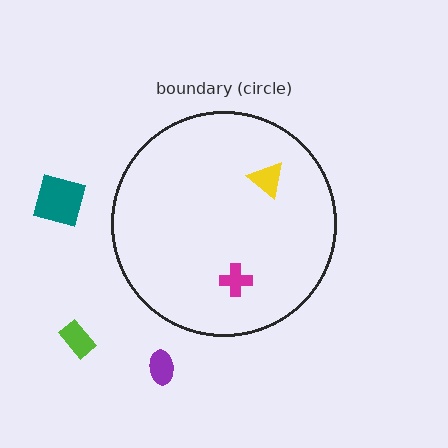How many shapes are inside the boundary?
2 inside, 3 outside.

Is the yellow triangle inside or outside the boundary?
Inside.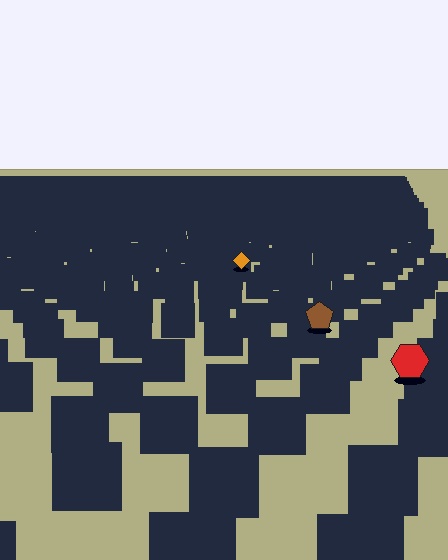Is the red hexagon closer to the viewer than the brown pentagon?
Yes. The red hexagon is closer — you can tell from the texture gradient: the ground texture is coarser near it.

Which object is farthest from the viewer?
The orange diamond is farthest from the viewer. It appears smaller and the ground texture around it is denser.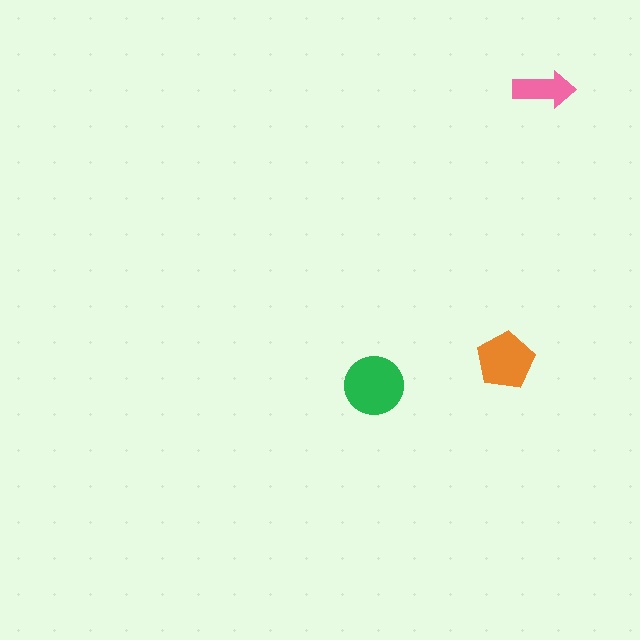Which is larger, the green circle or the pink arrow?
The green circle.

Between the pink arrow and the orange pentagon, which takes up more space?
The orange pentagon.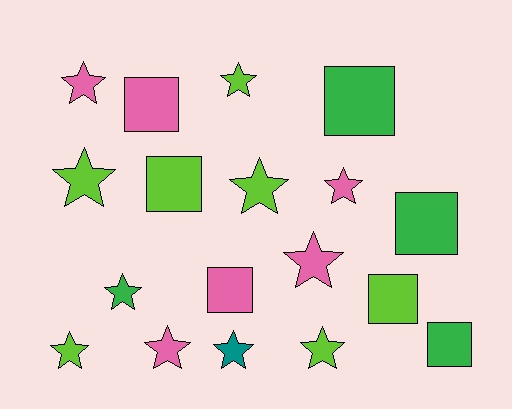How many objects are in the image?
There are 18 objects.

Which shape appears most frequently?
Star, with 11 objects.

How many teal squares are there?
There are no teal squares.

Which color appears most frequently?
Lime, with 7 objects.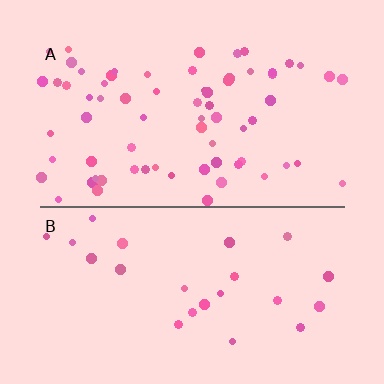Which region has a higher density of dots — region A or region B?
A (the top).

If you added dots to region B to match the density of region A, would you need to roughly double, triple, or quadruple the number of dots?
Approximately triple.